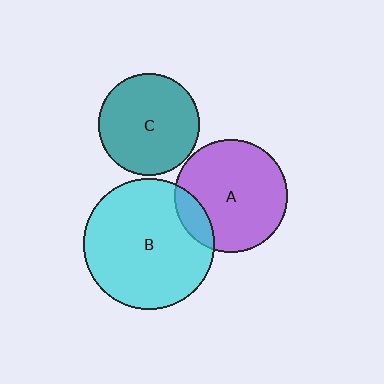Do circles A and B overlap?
Yes.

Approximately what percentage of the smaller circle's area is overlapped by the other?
Approximately 15%.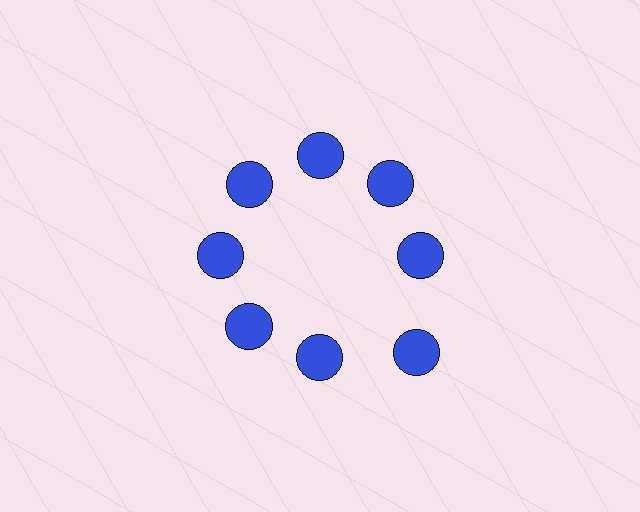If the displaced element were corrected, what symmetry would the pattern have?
It would have 8-fold rotational symmetry — the pattern would map onto itself every 45 degrees.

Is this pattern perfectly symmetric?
No. The 8 blue circles are arranged in a ring, but one element near the 4 o'clock position is pushed outward from the center, breaking the 8-fold rotational symmetry.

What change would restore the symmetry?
The symmetry would be restored by moving it inward, back onto the ring so that all 8 circles sit at equal angles and equal distance from the center.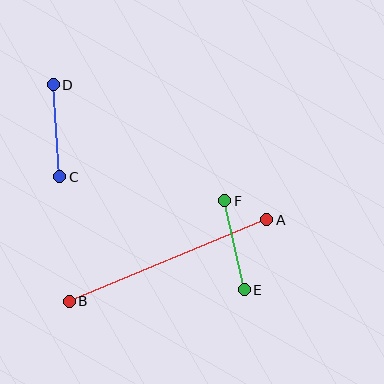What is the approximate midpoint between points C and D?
The midpoint is at approximately (57, 131) pixels.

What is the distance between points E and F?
The distance is approximately 91 pixels.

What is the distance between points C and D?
The distance is approximately 92 pixels.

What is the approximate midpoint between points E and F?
The midpoint is at approximately (234, 245) pixels.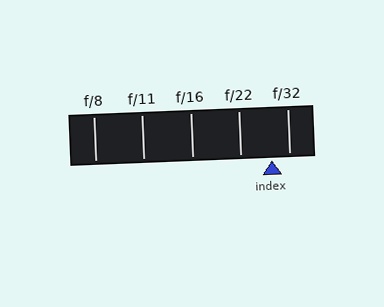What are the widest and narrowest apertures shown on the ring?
The widest aperture shown is f/8 and the narrowest is f/32.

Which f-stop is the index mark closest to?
The index mark is closest to f/32.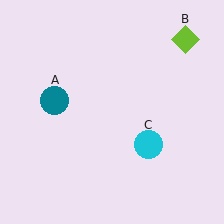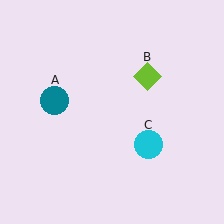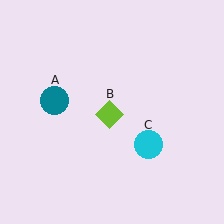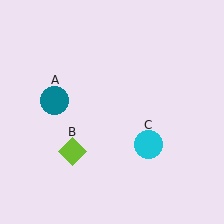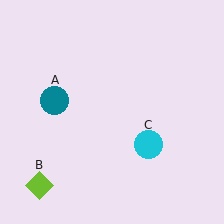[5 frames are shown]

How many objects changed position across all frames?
1 object changed position: lime diamond (object B).